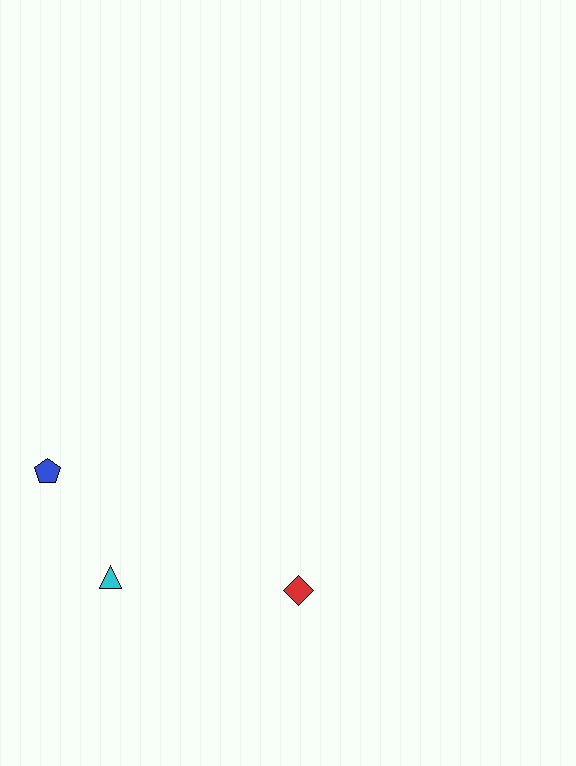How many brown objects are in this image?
There are no brown objects.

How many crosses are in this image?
There are no crosses.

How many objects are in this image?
There are 3 objects.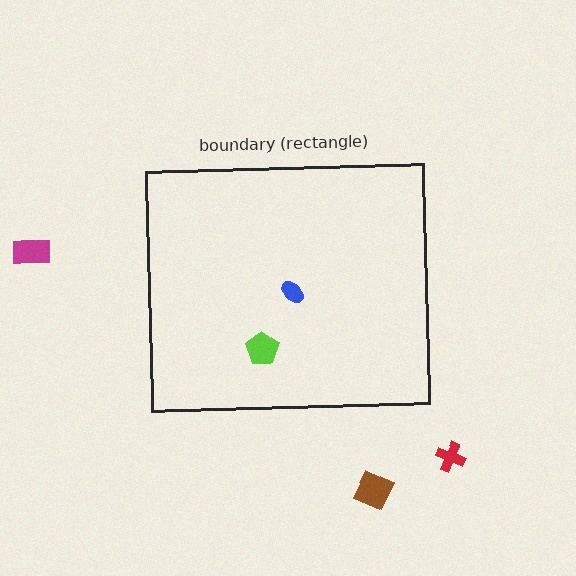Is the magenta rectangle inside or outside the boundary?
Outside.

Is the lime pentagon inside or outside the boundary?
Inside.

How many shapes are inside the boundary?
2 inside, 3 outside.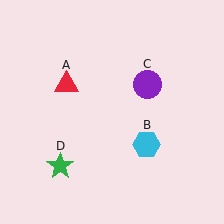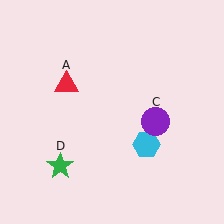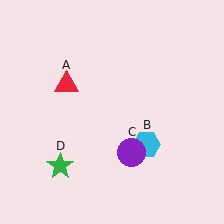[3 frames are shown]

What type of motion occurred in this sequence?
The purple circle (object C) rotated clockwise around the center of the scene.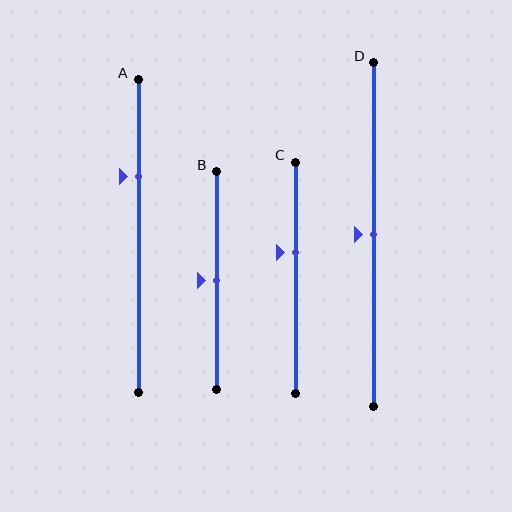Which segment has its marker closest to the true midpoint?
Segment B has its marker closest to the true midpoint.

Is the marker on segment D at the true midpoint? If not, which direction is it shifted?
Yes, the marker on segment D is at the true midpoint.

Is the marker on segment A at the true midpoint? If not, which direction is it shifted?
No, the marker on segment A is shifted upward by about 19% of the segment length.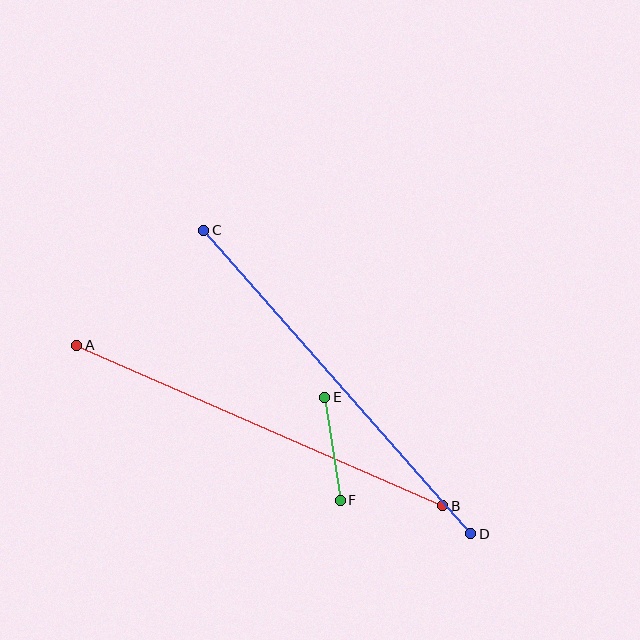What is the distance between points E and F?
The distance is approximately 104 pixels.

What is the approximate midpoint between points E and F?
The midpoint is at approximately (332, 449) pixels.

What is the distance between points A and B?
The distance is approximately 400 pixels.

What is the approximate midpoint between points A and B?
The midpoint is at approximately (260, 425) pixels.